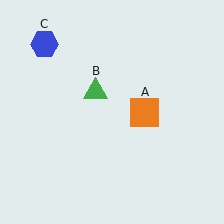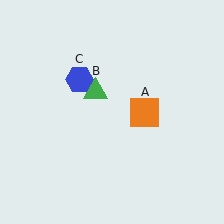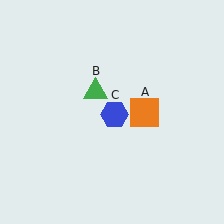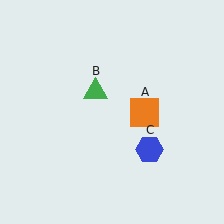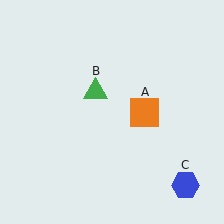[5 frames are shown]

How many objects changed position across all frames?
1 object changed position: blue hexagon (object C).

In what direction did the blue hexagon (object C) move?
The blue hexagon (object C) moved down and to the right.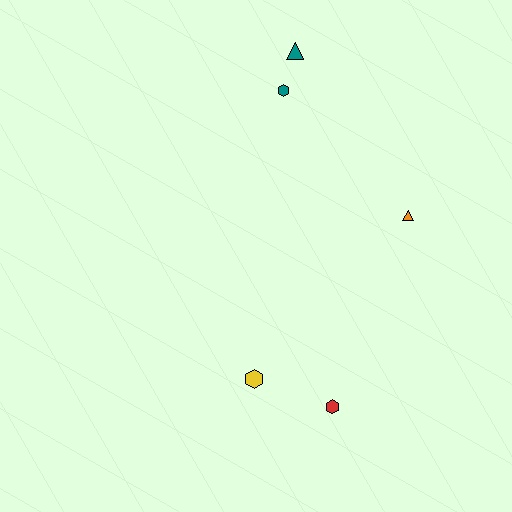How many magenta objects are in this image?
There are no magenta objects.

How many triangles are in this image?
There are 2 triangles.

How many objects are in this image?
There are 5 objects.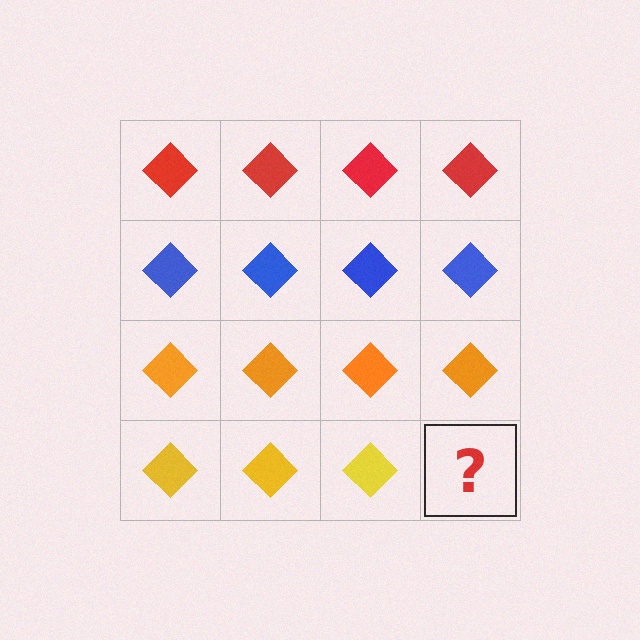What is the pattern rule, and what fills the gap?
The rule is that each row has a consistent color. The gap should be filled with a yellow diamond.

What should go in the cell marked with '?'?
The missing cell should contain a yellow diamond.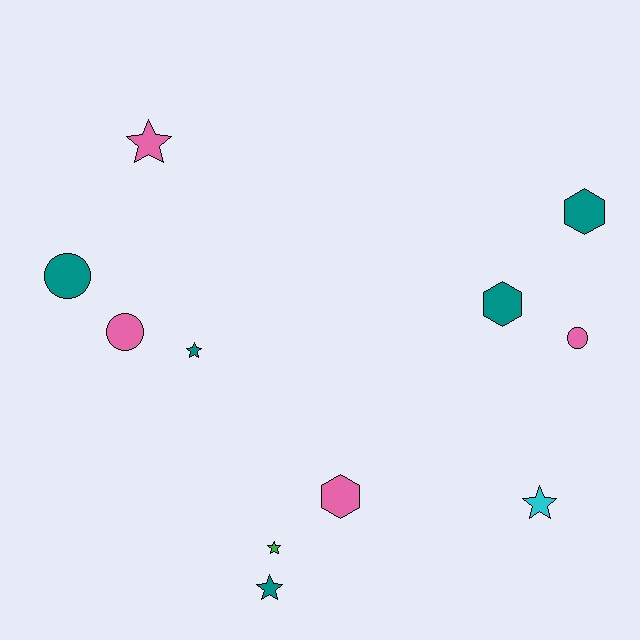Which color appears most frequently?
Teal, with 5 objects.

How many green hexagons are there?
There are no green hexagons.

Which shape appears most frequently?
Star, with 5 objects.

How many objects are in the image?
There are 11 objects.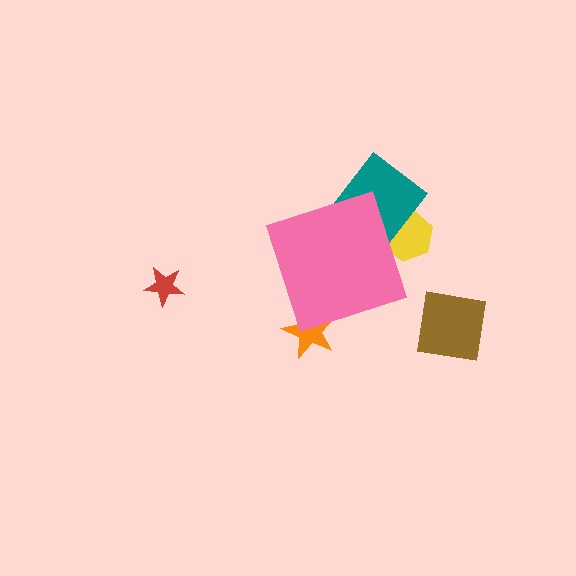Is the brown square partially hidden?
No, the brown square is fully visible.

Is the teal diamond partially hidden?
Yes, the teal diamond is partially hidden behind the pink diamond.